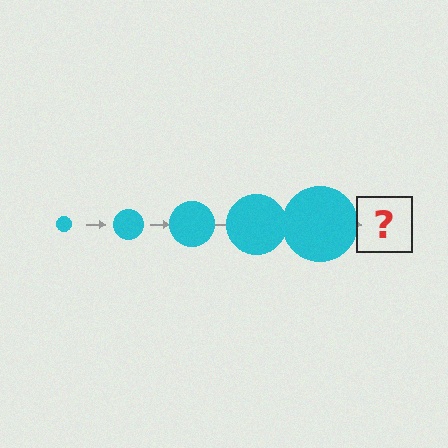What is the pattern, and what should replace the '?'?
The pattern is that the circle gets progressively larger each step. The '?' should be a cyan circle, larger than the previous one.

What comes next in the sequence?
The next element should be a cyan circle, larger than the previous one.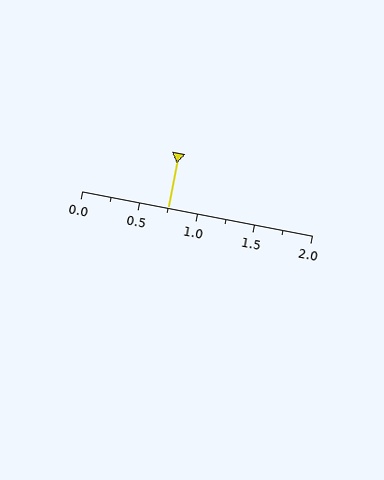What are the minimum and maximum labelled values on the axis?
The axis runs from 0.0 to 2.0.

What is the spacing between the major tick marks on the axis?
The major ticks are spaced 0.5 apart.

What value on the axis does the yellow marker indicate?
The marker indicates approximately 0.75.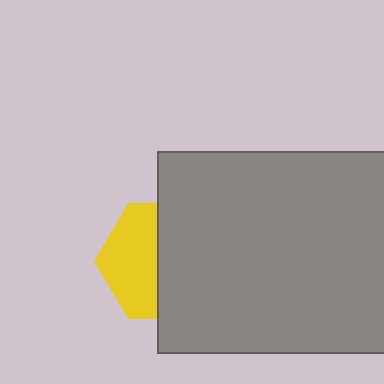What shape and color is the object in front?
The object in front is a gray rectangle.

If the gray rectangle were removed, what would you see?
You would see the complete yellow hexagon.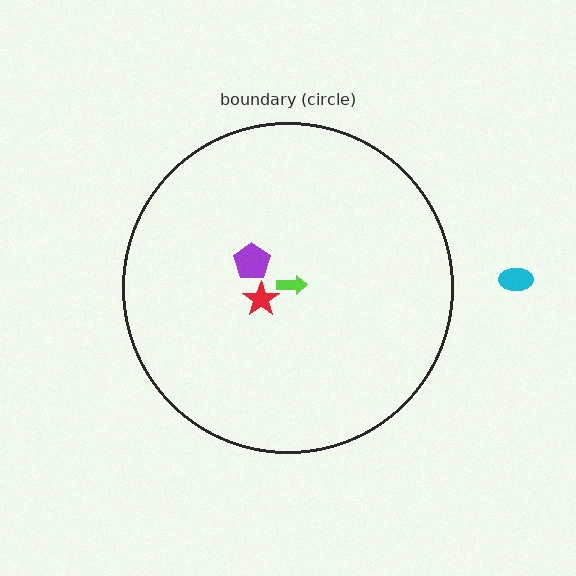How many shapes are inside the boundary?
3 inside, 1 outside.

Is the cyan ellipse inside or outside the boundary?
Outside.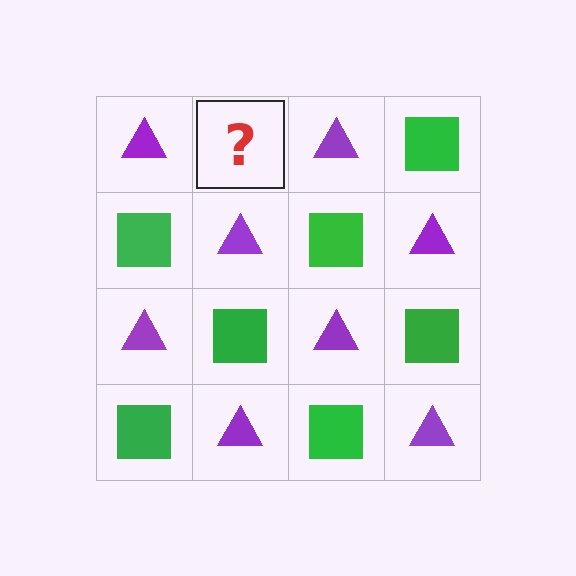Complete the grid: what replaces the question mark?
The question mark should be replaced with a green square.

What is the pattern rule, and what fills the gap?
The rule is that it alternates purple triangle and green square in a checkerboard pattern. The gap should be filled with a green square.